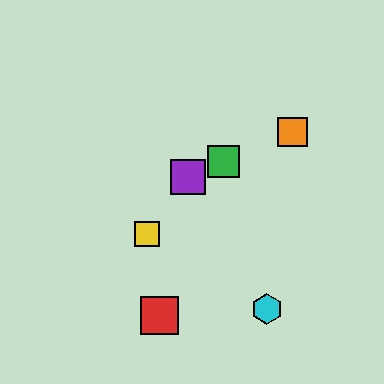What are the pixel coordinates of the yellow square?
The yellow square is at (147, 234).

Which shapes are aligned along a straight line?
The blue hexagon, the green square, the purple square, the orange square are aligned along a straight line.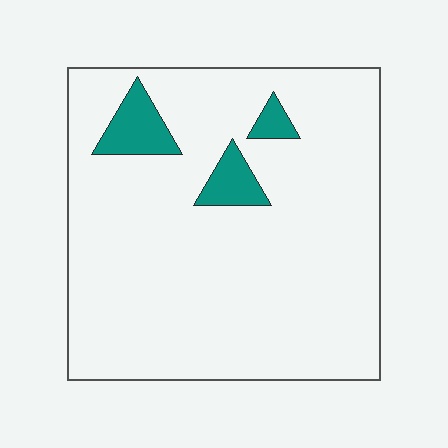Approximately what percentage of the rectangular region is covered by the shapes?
Approximately 10%.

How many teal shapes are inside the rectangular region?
3.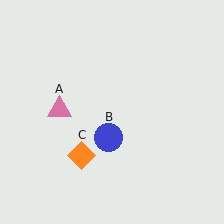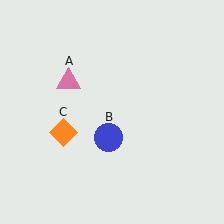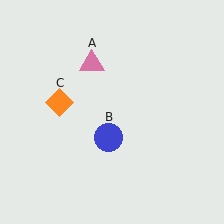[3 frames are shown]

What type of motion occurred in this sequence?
The pink triangle (object A), orange diamond (object C) rotated clockwise around the center of the scene.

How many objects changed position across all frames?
2 objects changed position: pink triangle (object A), orange diamond (object C).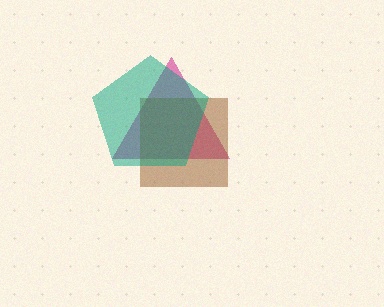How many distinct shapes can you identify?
There are 3 distinct shapes: a magenta triangle, a brown square, a teal pentagon.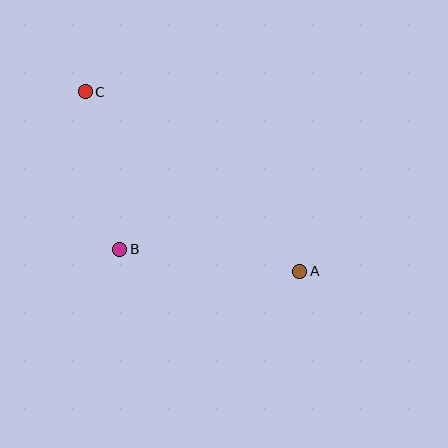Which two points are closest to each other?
Points B and C are closest to each other.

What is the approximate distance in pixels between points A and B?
The distance between A and B is approximately 181 pixels.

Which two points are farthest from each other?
Points A and C are farthest from each other.